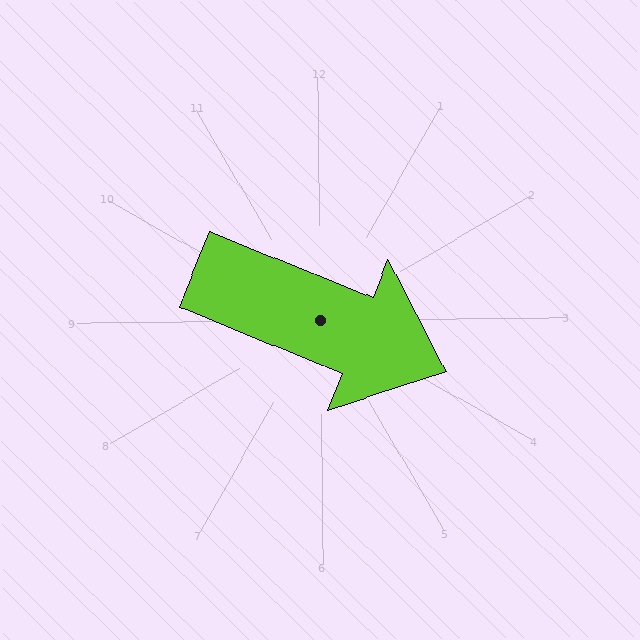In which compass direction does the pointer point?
Southeast.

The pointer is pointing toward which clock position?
Roughly 4 o'clock.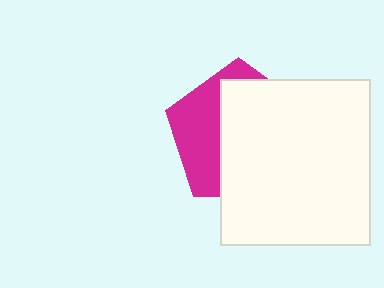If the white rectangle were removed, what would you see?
You would see the complete magenta pentagon.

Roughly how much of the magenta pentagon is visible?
A small part of it is visible (roughly 37%).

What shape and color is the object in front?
The object in front is a white rectangle.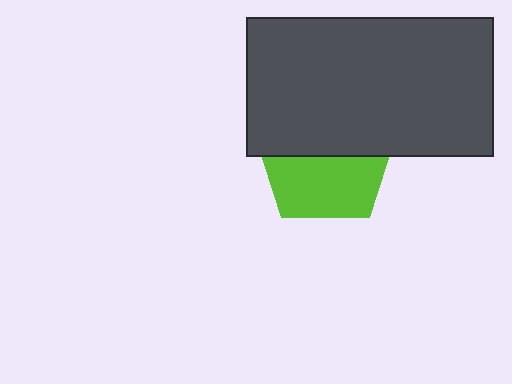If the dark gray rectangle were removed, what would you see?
You would see the complete lime pentagon.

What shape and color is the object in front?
The object in front is a dark gray rectangle.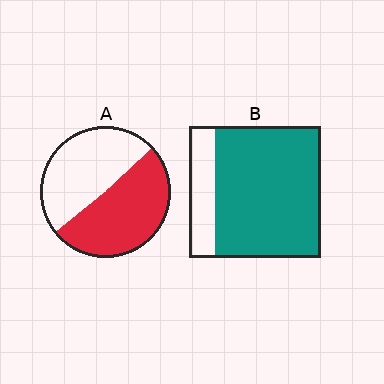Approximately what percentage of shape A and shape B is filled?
A is approximately 50% and B is approximately 80%.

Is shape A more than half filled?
Roughly half.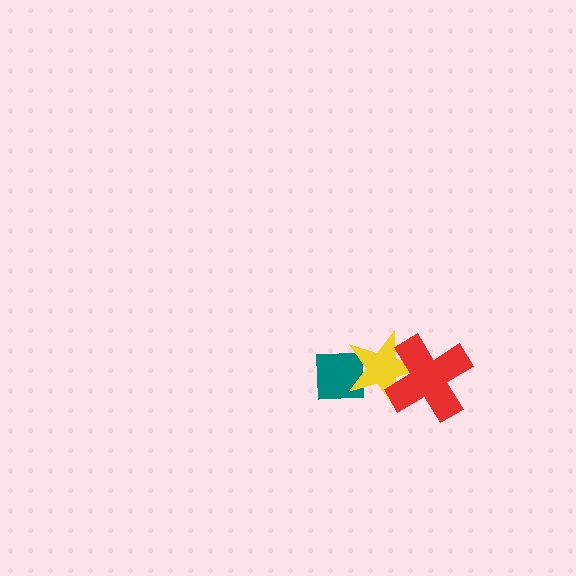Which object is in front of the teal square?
The yellow star is in front of the teal square.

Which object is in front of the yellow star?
The red cross is in front of the yellow star.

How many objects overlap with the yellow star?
2 objects overlap with the yellow star.